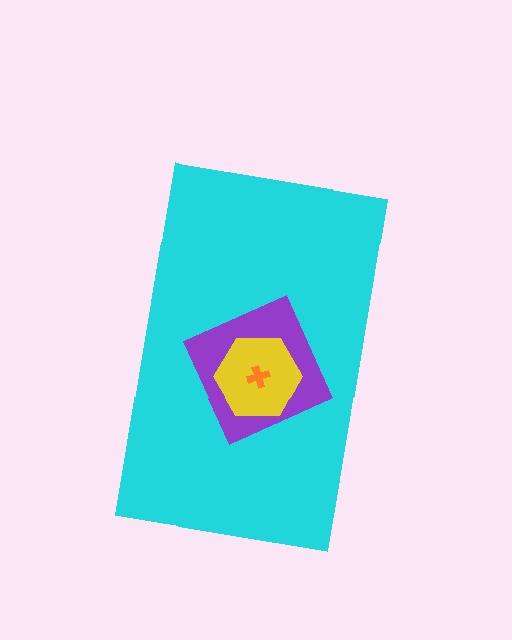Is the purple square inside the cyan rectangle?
Yes.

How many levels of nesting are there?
4.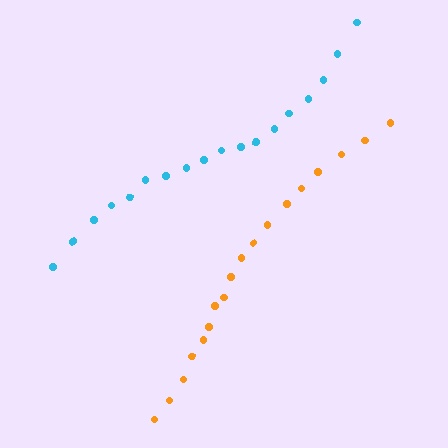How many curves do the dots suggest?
There are 2 distinct paths.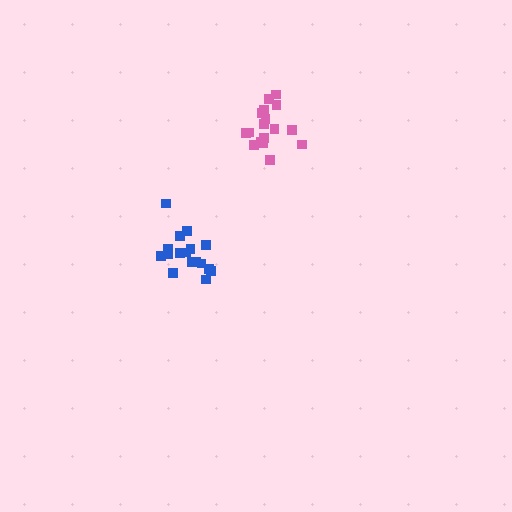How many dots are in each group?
Group 1: 17 dots, Group 2: 17 dots (34 total).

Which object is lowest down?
The blue cluster is bottommost.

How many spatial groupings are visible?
There are 2 spatial groupings.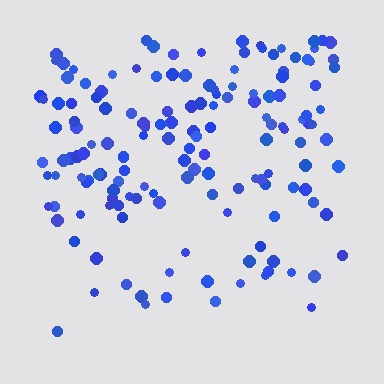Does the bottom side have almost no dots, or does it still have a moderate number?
Still a moderate number, just noticeably fewer than the top.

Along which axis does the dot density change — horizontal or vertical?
Vertical.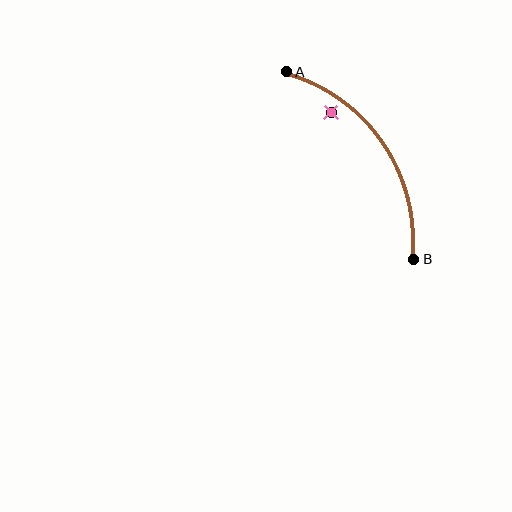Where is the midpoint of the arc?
The arc midpoint is the point on the curve farthest from the straight line joining A and B. It sits above and to the right of that line.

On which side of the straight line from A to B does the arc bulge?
The arc bulges above and to the right of the straight line connecting A and B.